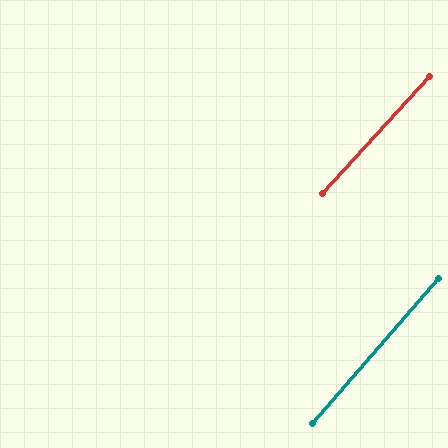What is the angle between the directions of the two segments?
Approximately 2 degrees.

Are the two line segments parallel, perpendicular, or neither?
Parallel — their directions differ by only 1.7°.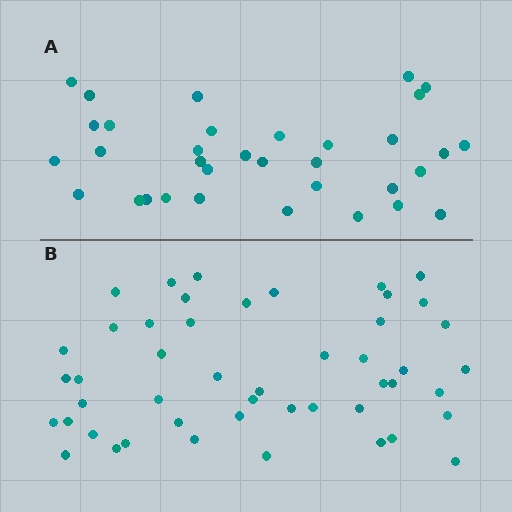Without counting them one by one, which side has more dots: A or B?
Region B (the bottom region) has more dots.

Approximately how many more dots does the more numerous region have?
Region B has approximately 15 more dots than region A.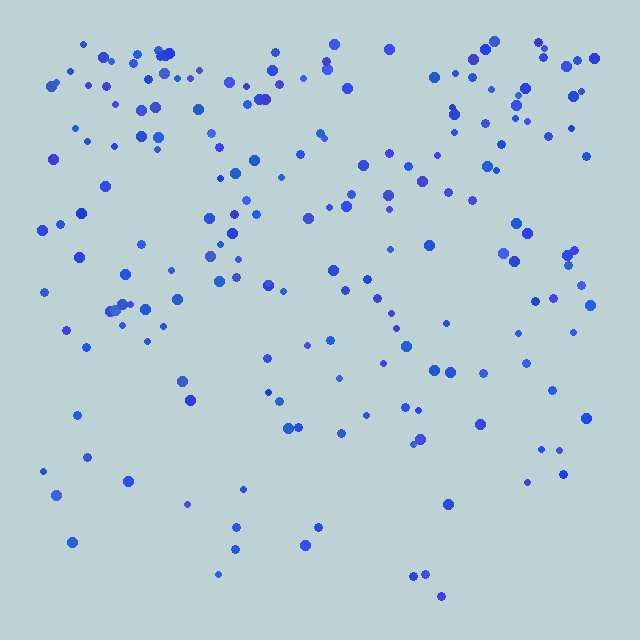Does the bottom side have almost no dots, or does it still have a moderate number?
Still a moderate number, just noticeably fewer than the top.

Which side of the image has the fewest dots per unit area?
The bottom.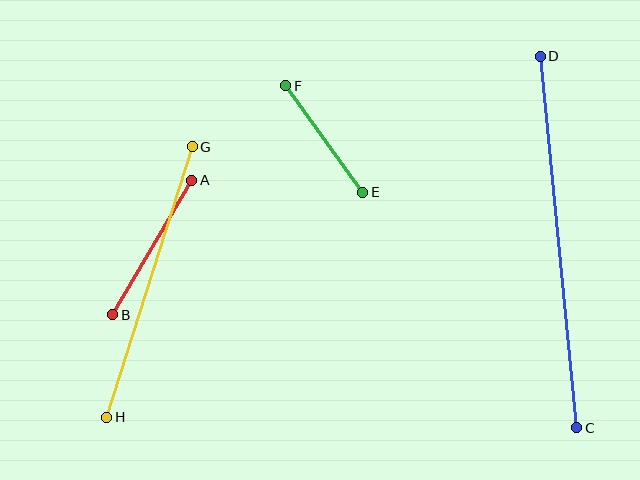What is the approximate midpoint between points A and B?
The midpoint is at approximately (152, 247) pixels.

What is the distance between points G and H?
The distance is approximately 284 pixels.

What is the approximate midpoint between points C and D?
The midpoint is at approximately (559, 242) pixels.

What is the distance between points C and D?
The distance is approximately 373 pixels.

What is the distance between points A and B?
The distance is approximately 156 pixels.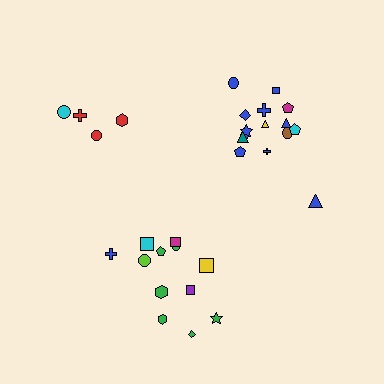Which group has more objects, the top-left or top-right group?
The top-right group.